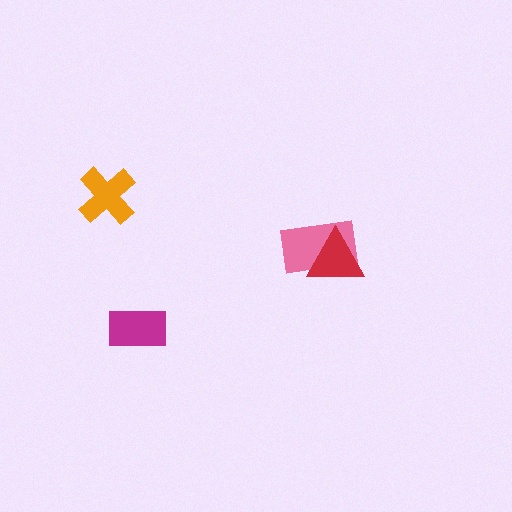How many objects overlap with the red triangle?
1 object overlaps with the red triangle.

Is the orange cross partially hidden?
No, no other shape covers it.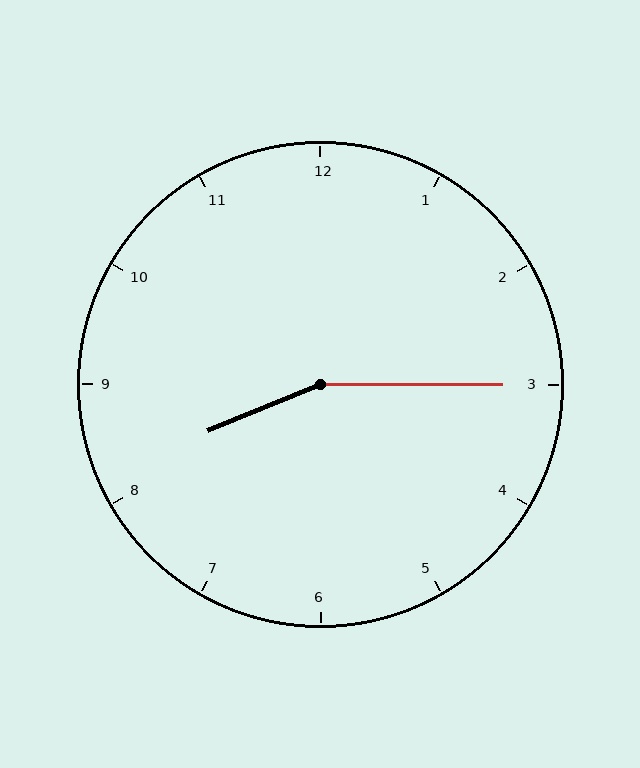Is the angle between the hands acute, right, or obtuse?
It is obtuse.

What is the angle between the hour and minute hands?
Approximately 158 degrees.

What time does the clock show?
8:15.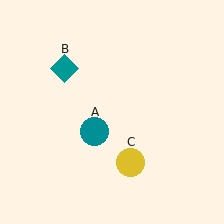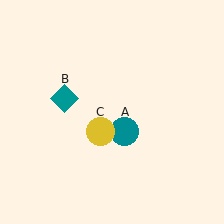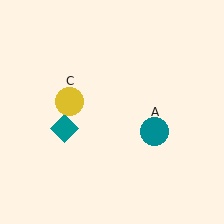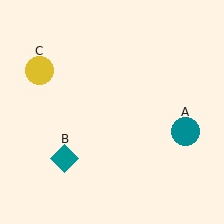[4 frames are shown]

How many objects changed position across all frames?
3 objects changed position: teal circle (object A), teal diamond (object B), yellow circle (object C).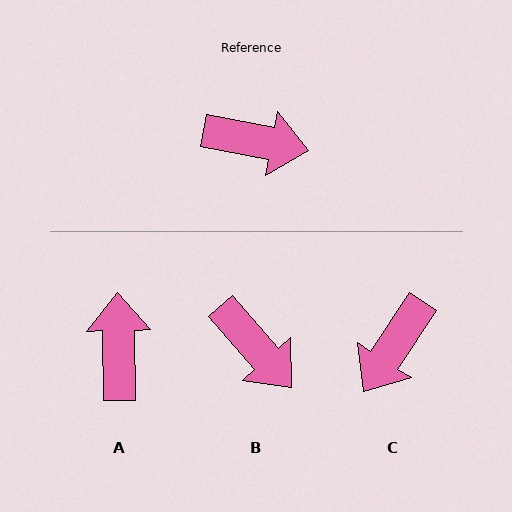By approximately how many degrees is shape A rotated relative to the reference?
Approximately 102 degrees counter-clockwise.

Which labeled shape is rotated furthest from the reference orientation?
C, about 113 degrees away.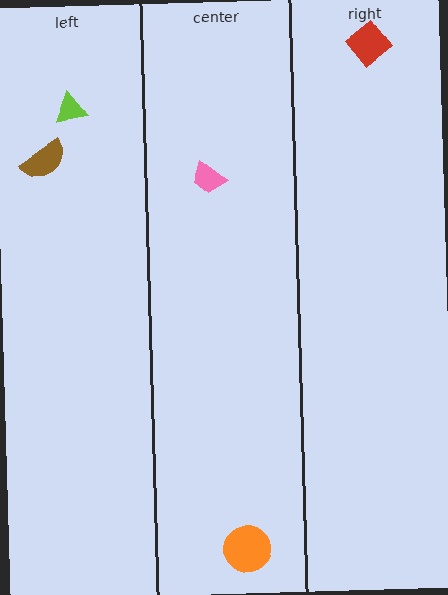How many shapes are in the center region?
2.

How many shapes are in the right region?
1.